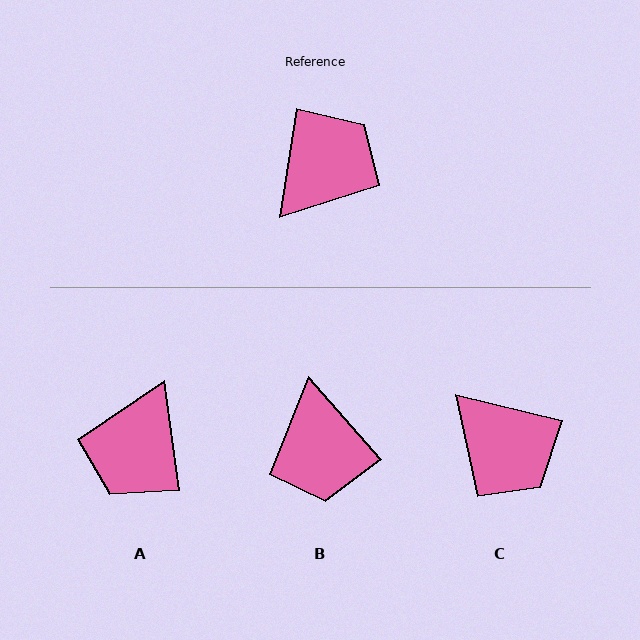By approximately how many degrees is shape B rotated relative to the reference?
Approximately 130 degrees clockwise.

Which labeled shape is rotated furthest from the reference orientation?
A, about 164 degrees away.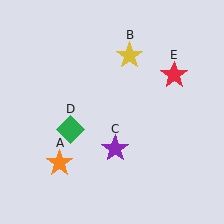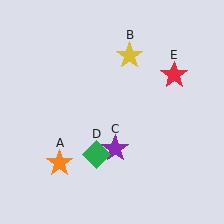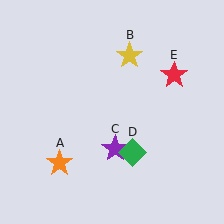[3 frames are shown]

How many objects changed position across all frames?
1 object changed position: green diamond (object D).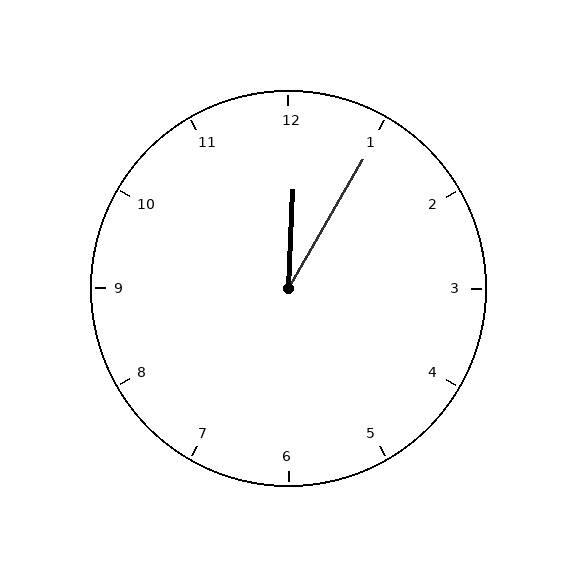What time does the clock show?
12:05.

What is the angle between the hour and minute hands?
Approximately 28 degrees.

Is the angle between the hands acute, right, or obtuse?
It is acute.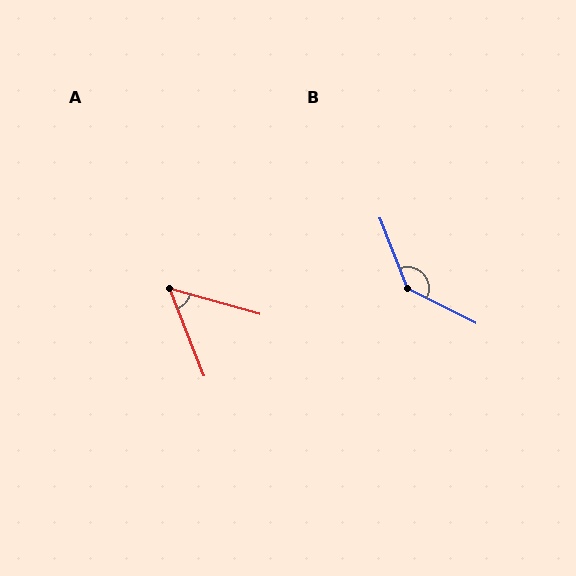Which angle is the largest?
B, at approximately 138 degrees.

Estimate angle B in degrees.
Approximately 138 degrees.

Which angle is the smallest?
A, at approximately 53 degrees.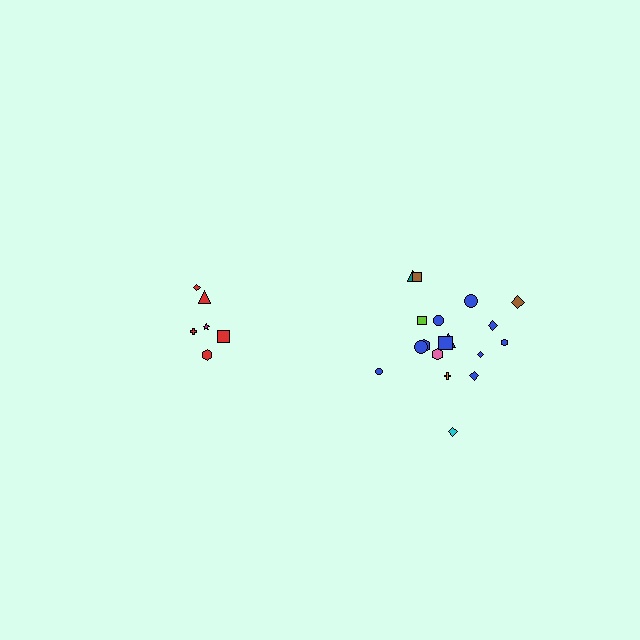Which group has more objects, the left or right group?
The right group.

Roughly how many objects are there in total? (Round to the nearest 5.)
Roughly 25 objects in total.